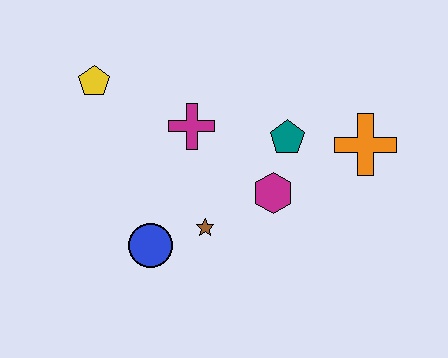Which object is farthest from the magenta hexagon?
The yellow pentagon is farthest from the magenta hexagon.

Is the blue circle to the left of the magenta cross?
Yes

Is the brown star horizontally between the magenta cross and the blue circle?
No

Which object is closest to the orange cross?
The teal pentagon is closest to the orange cross.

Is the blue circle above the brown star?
No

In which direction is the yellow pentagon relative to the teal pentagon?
The yellow pentagon is to the left of the teal pentagon.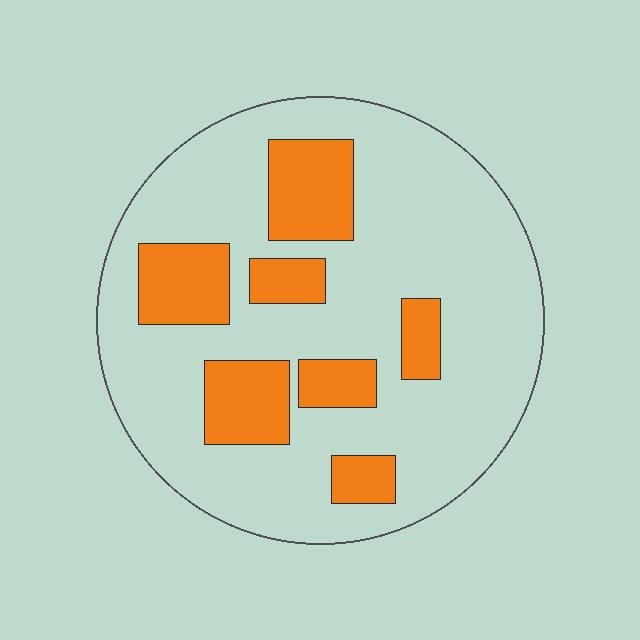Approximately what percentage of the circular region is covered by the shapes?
Approximately 25%.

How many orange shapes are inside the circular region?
7.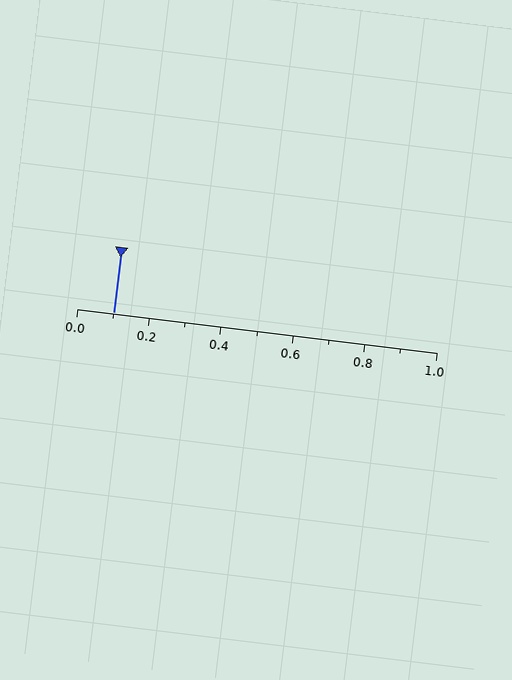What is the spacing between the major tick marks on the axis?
The major ticks are spaced 0.2 apart.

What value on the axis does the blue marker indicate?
The marker indicates approximately 0.1.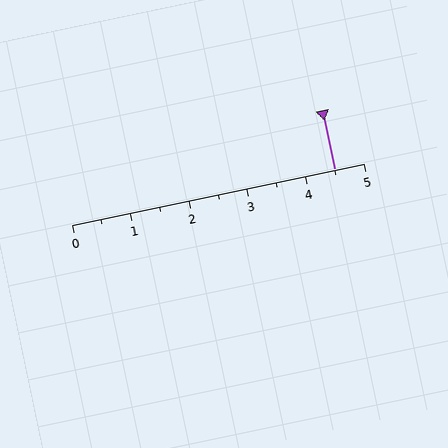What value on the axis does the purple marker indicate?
The marker indicates approximately 4.5.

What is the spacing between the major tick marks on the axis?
The major ticks are spaced 1 apart.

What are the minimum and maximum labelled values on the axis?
The axis runs from 0 to 5.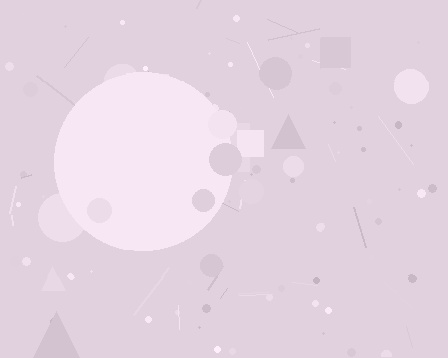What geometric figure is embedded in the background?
A circle is embedded in the background.